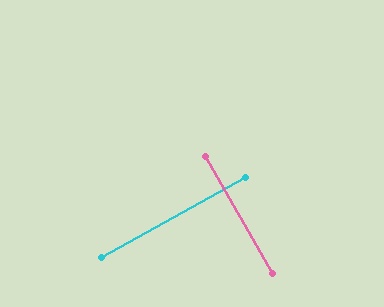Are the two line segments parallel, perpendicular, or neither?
Perpendicular — they meet at approximately 89°.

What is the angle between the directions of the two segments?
Approximately 89 degrees.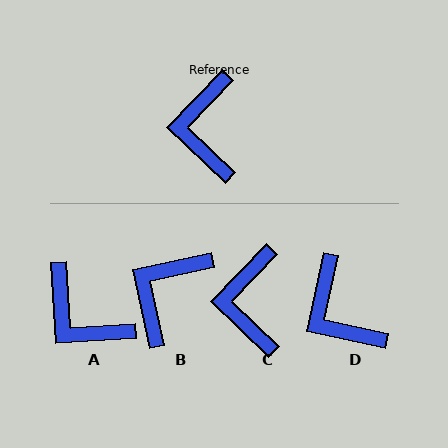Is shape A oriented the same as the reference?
No, it is off by about 47 degrees.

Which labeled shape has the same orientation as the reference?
C.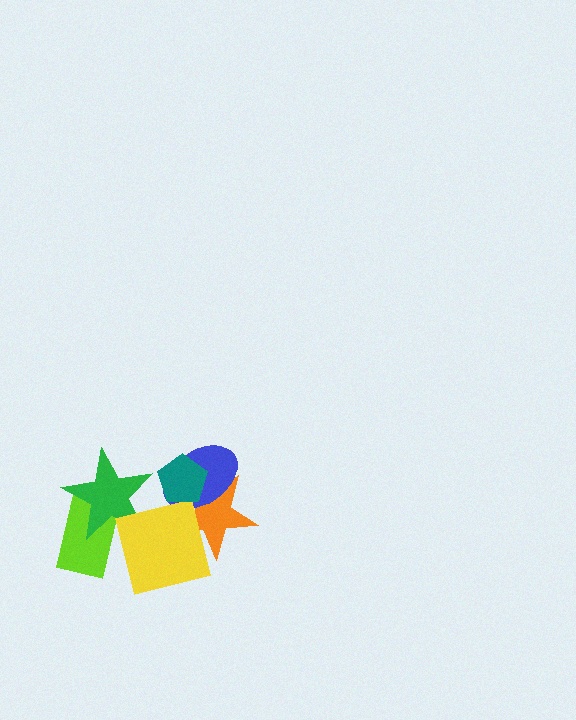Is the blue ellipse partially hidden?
Yes, it is partially covered by another shape.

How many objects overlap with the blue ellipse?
2 objects overlap with the blue ellipse.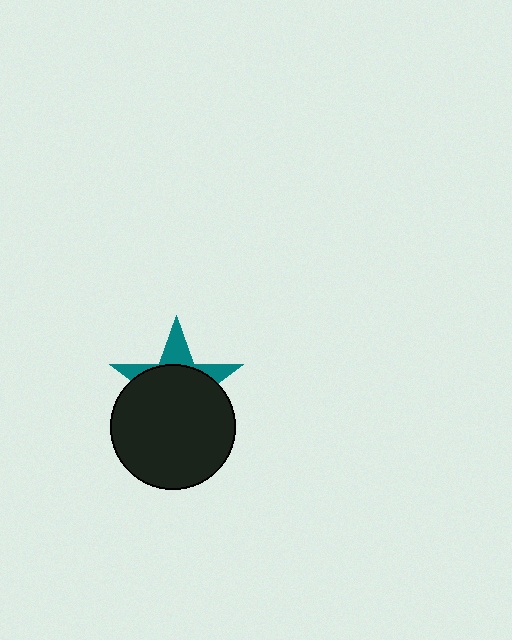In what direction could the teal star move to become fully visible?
The teal star could move up. That would shift it out from behind the black circle entirely.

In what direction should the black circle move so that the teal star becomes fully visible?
The black circle should move down. That is the shortest direction to clear the overlap and leave the teal star fully visible.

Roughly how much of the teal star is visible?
A small part of it is visible (roughly 31%).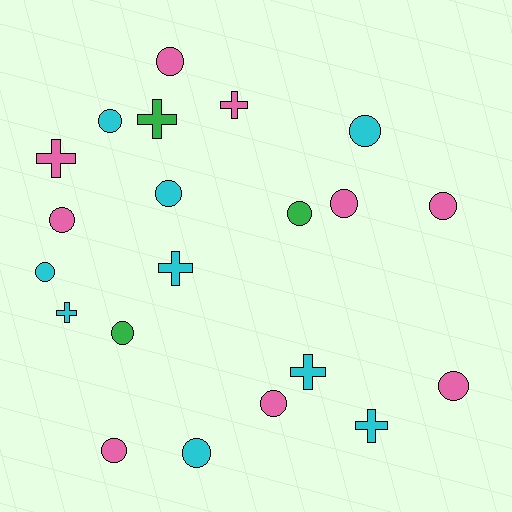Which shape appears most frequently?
Circle, with 14 objects.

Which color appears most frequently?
Pink, with 9 objects.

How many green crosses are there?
There is 1 green cross.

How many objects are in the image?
There are 21 objects.